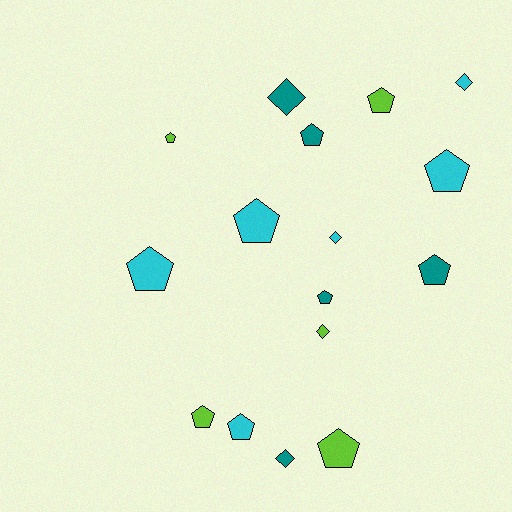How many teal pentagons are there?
There are 3 teal pentagons.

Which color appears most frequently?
Cyan, with 6 objects.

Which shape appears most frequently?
Pentagon, with 11 objects.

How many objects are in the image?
There are 16 objects.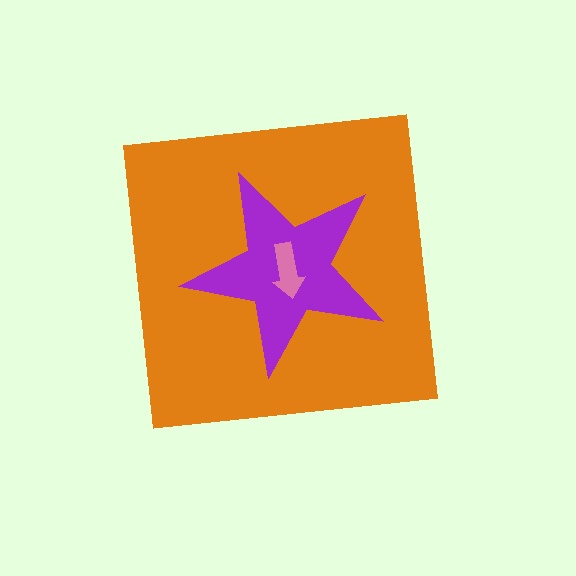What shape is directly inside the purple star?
The pink arrow.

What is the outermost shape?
The orange square.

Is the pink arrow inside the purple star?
Yes.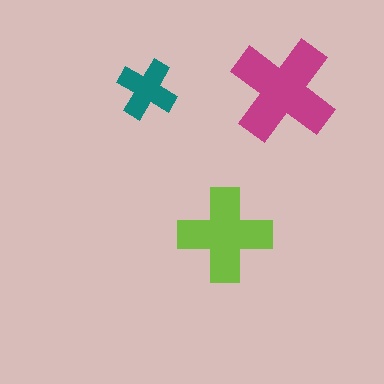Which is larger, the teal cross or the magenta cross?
The magenta one.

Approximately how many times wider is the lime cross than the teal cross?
About 1.5 times wider.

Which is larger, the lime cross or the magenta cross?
The magenta one.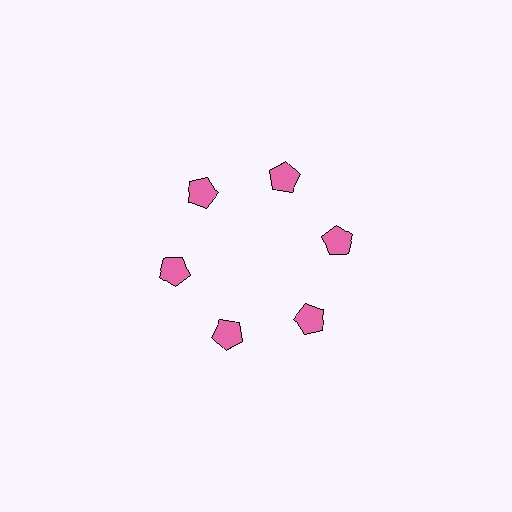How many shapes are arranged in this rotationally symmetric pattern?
There are 6 shapes, arranged in 6 groups of 1.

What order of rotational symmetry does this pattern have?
This pattern has 6-fold rotational symmetry.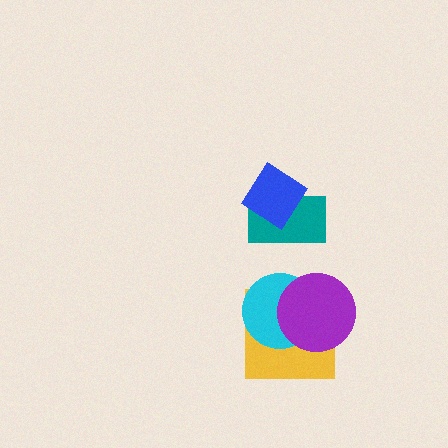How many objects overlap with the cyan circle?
2 objects overlap with the cyan circle.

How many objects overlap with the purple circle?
2 objects overlap with the purple circle.